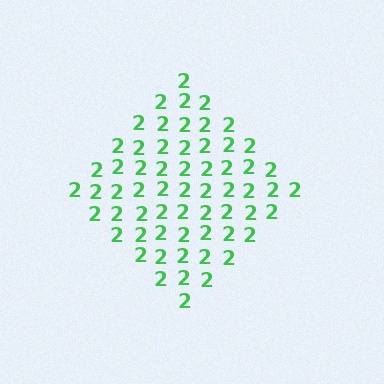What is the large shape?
The large shape is a diamond.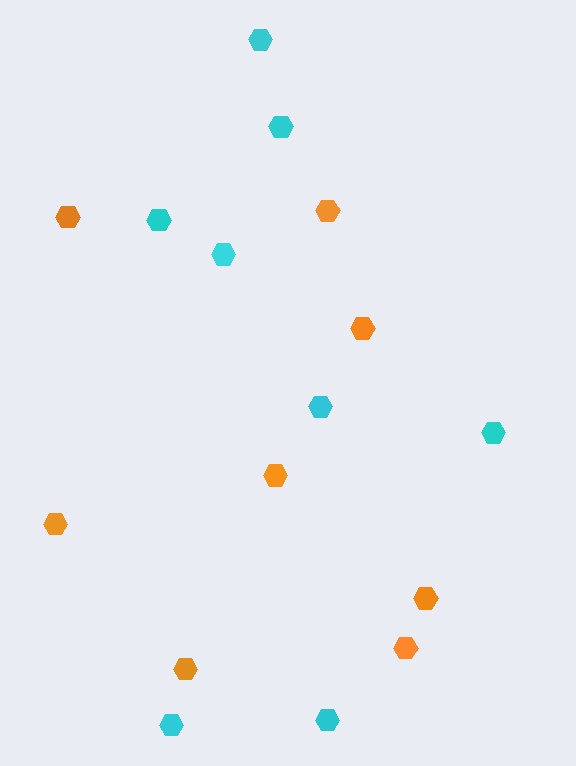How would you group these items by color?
There are 2 groups: one group of orange hexagons (8) and one group of cyan hexagons (8).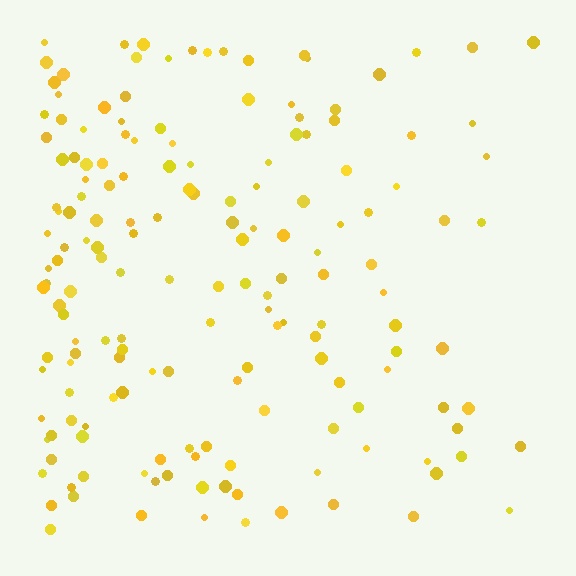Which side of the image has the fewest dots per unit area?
The right.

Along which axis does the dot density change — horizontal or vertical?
Horizontal.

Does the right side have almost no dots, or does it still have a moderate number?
Still a moderate number, just noticeably fewer than the left.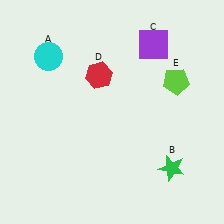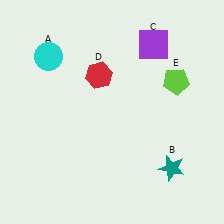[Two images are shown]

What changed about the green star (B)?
In Image 1, B is green. In Image 2, it changed to teal.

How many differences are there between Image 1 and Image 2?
There is 1 difference between the two images.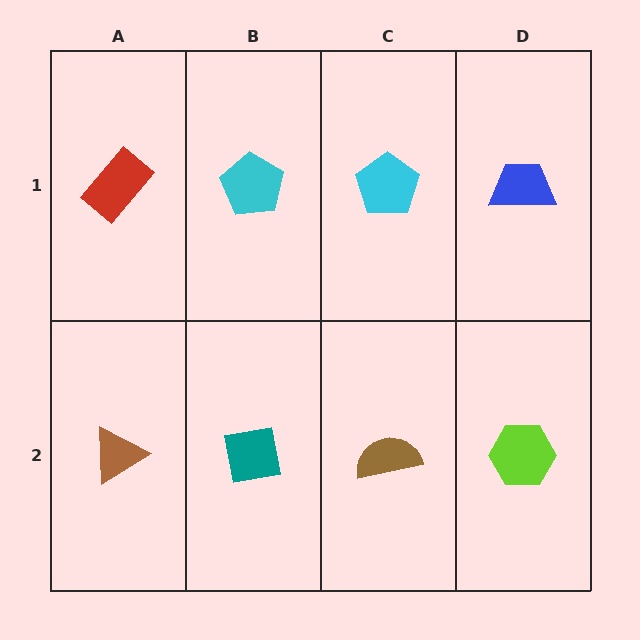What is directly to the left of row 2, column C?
A teal square.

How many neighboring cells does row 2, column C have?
3.